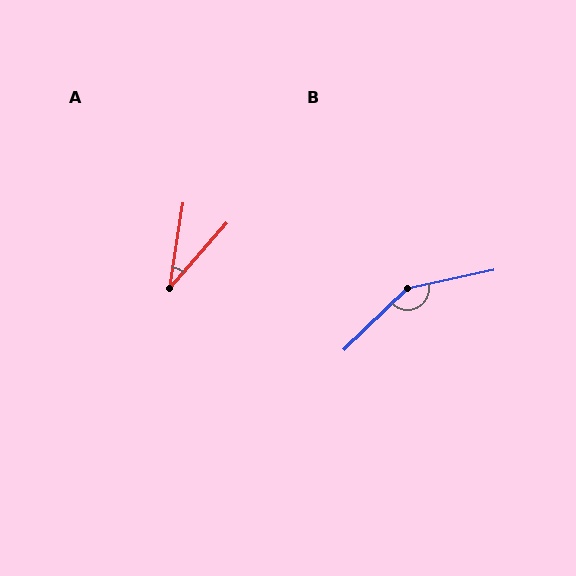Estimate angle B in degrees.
Approximately 148 degrees.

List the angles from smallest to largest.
A (33°), B (148°).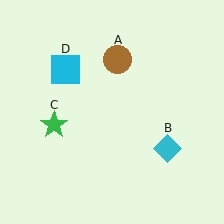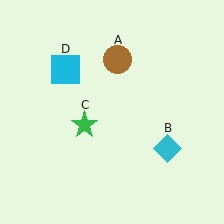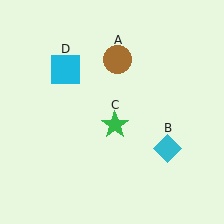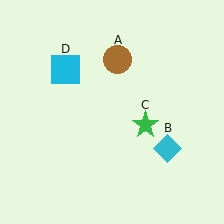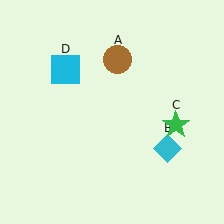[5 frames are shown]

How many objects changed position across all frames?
1 object changed position: green star (object C).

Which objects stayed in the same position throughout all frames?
Brown circle (object A) and cyan diamond (object B) and cyan square (object D) remained stationary.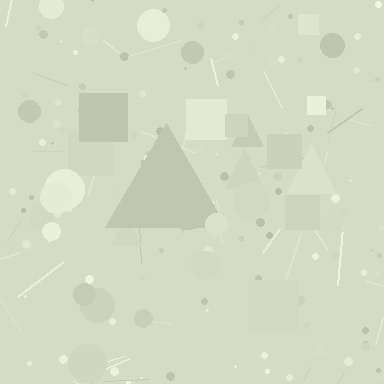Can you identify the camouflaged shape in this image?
The camouflaged shape is a triangle.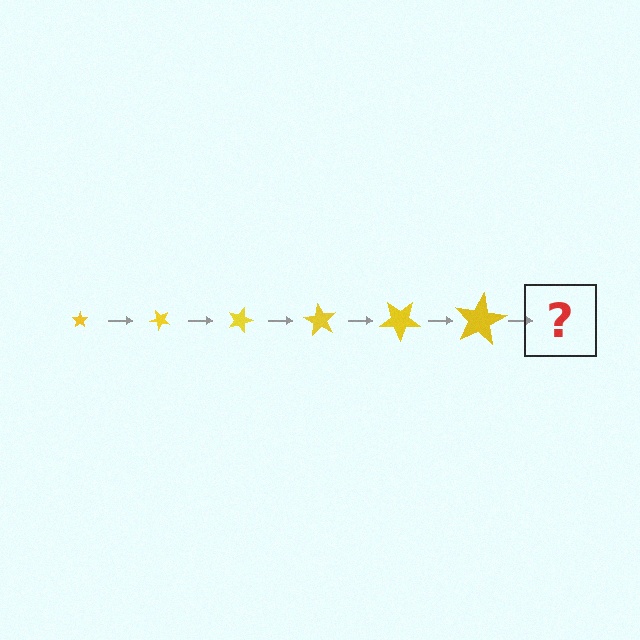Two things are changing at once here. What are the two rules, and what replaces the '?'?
The two rules are that the star grows larger each step and it rotates 45 degrees each step. The '?' should be a star, larger than the previous one and rotated 270 degrees from the start.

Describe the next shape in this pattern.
It should be a star, larger than the previous one and rotated 270 degrees from the start.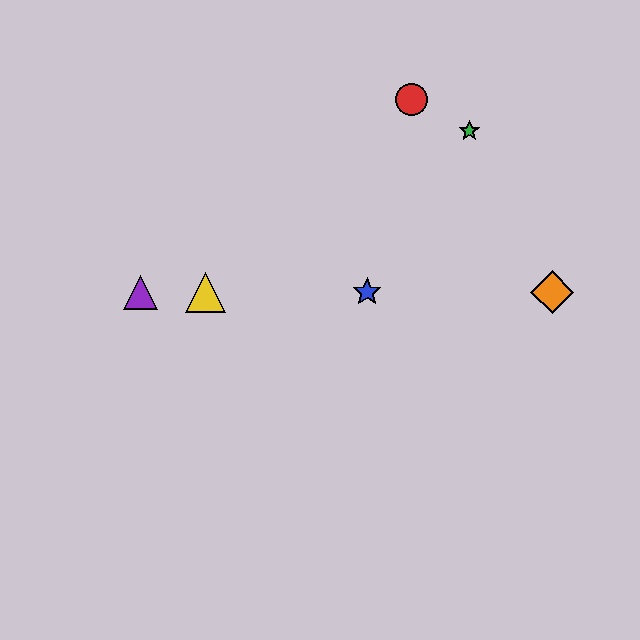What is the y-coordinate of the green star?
The green star is at y≈131.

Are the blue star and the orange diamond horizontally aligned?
Yes, both are at y≈292.